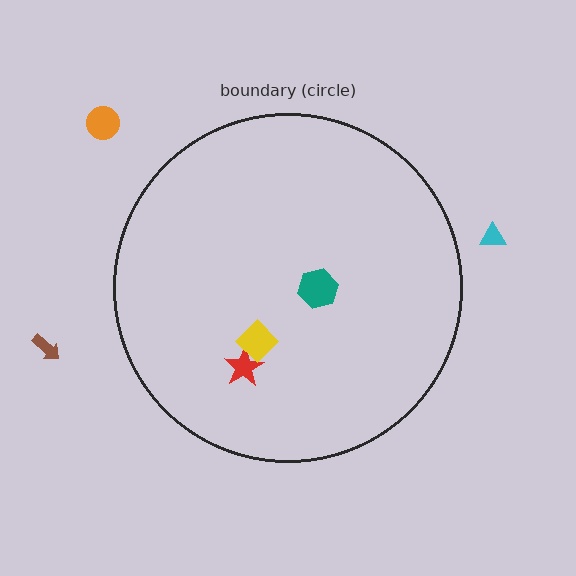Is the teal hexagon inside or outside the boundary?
Inside.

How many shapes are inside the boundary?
3 inside, 3 outside.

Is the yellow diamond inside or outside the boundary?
Inside.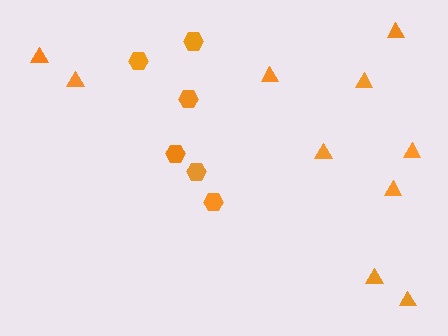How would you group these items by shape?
There are 2 groups: one group of triangles (10) and one group of hexagons (6).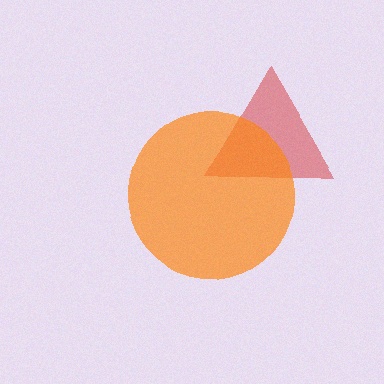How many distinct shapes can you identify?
There are 2 distinct shapes: a red triangle, an orange circle.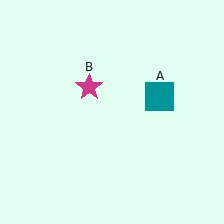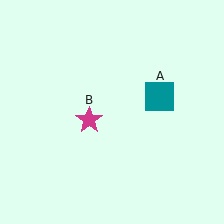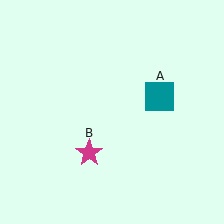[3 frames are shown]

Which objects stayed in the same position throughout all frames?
Teal square (object A) remained stationary.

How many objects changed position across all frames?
1 object changed position: magenta star (object B).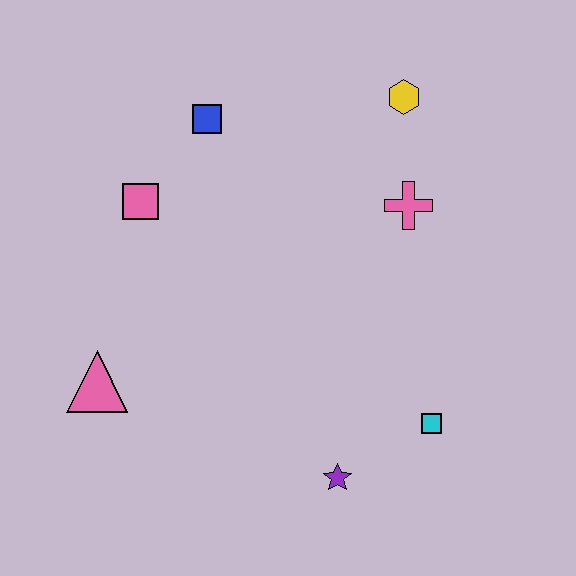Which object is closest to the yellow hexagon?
The pink cross is closest to the yellow hexagon.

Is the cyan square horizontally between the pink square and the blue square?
No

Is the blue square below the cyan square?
No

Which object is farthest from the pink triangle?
The yellow hexagon is farthest from the pink triangle.